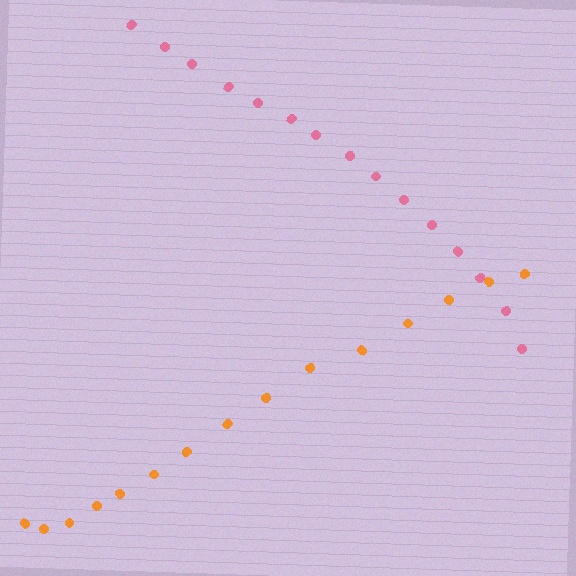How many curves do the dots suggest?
There are 2 distinct paths.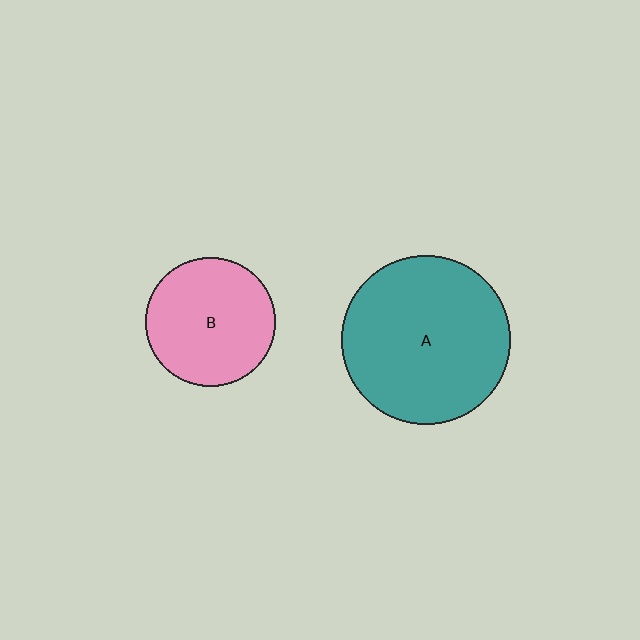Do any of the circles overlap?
No, none of the circles overlap.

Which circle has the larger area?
Circle A (teal).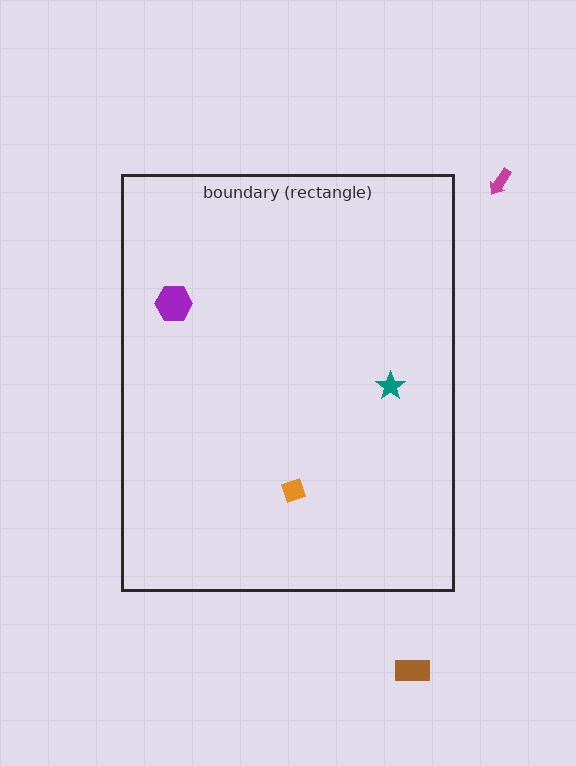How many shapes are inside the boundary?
3 inside, 2 outside.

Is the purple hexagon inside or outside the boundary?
Inside.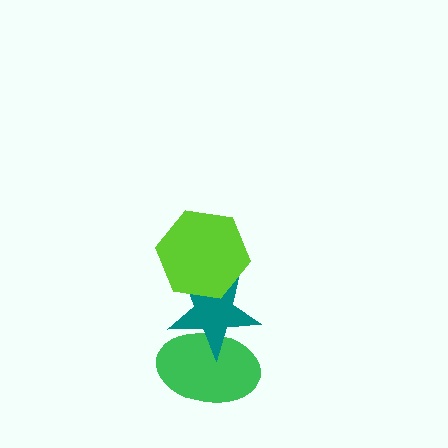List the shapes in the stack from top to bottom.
From top to bottom: the lime hexagon, the teal star, the green ellipse.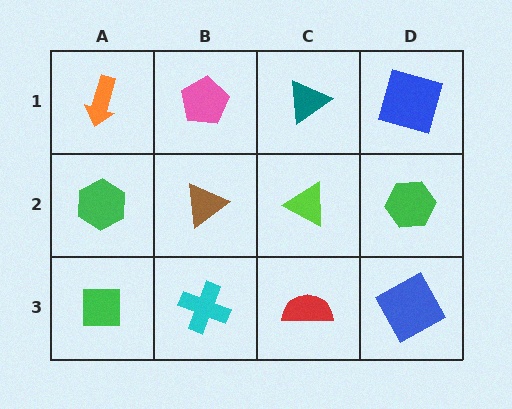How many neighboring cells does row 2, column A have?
3.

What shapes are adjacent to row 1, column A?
A green hexagon (row 2, column A), a pink pentagon (row 1, column B).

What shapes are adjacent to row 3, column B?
A brown triangle (row 2, column B), a green square (row 3, column A), a red semicircle (row 3, column C).